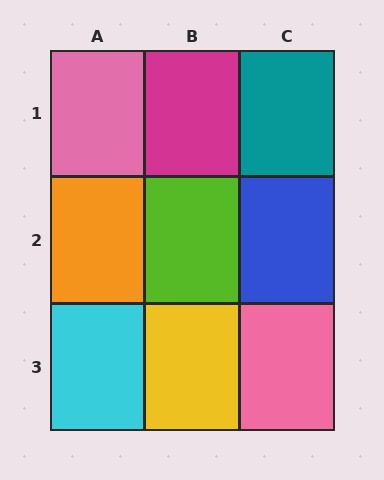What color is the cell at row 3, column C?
Pink.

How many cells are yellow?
1 cell is yellow.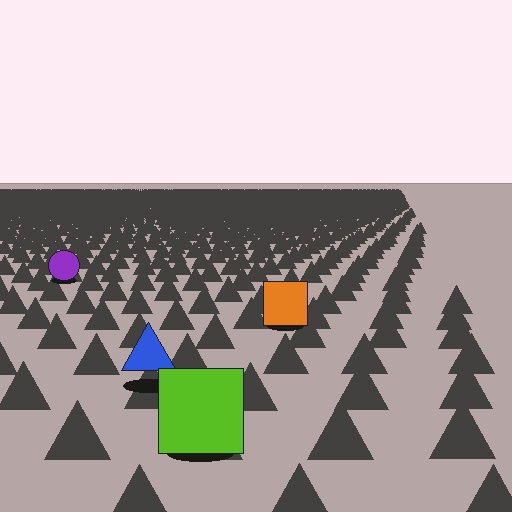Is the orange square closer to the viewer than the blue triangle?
No. The blue triangle is closer — you can tell from the texture gradient: the ground texture is coarser near it.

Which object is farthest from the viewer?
The purple circle is farthest from the viewer. It appears smaller and the ground texture around it is denser.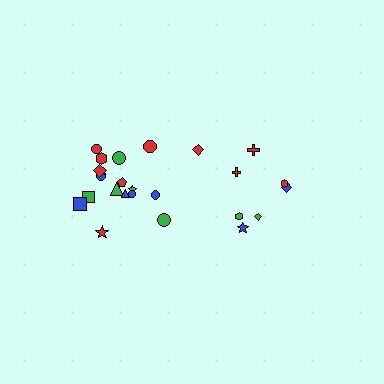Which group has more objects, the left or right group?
The left group.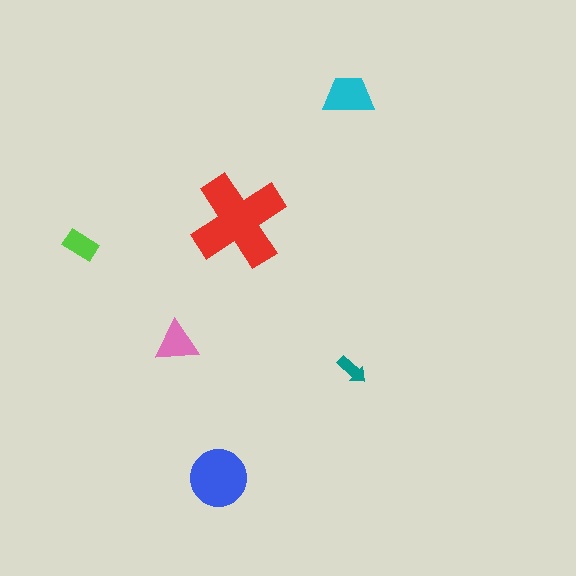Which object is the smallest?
The teal arrow.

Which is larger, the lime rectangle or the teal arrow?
The lime rectangle.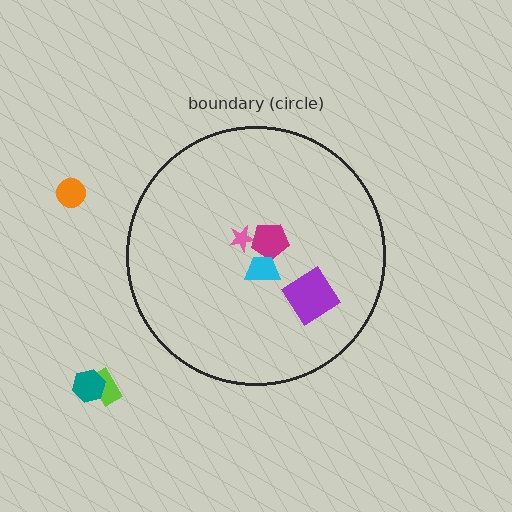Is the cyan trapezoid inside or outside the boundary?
Inside.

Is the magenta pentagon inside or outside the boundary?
Inside.